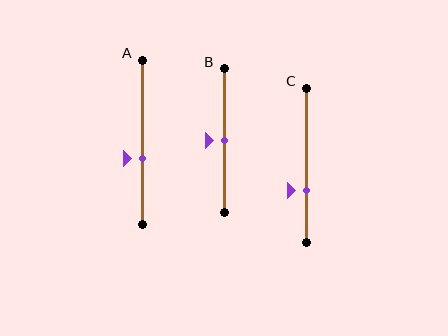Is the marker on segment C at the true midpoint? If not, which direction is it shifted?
No, the marker on segment C is shifted downward by about 17% of the segment length.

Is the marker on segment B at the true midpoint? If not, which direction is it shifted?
Yes, the marker on segment B is at the true midpoint.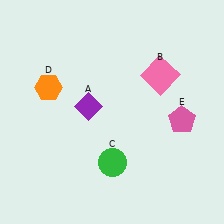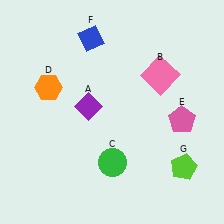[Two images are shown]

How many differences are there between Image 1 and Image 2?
There are 2 differences between the two images.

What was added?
A blue diamond (F), a lime pentagon (G) were added in Image 2.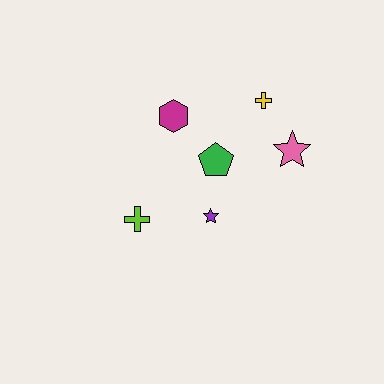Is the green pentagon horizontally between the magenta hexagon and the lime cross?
No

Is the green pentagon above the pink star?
No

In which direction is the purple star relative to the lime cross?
The purple star is to the right of the lime cross.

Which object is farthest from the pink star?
The lime cross is farthest from the pink star.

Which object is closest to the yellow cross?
The pink star is closest to the yellow cross.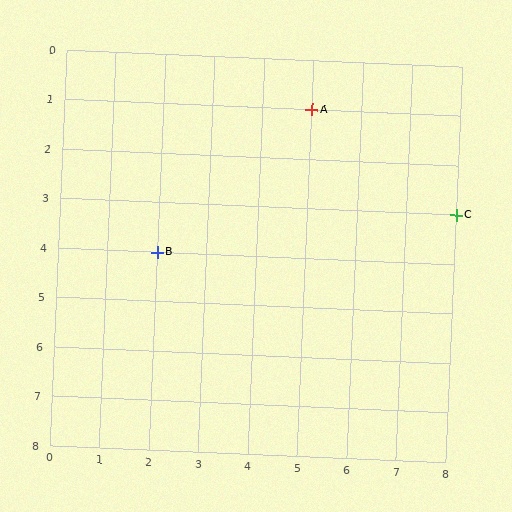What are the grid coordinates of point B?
Point B is at grid coordinates (2, 4).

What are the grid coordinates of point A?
Point A is at grid coordinates (5, 1).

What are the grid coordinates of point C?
Point C is at grid coordinates (8, 3).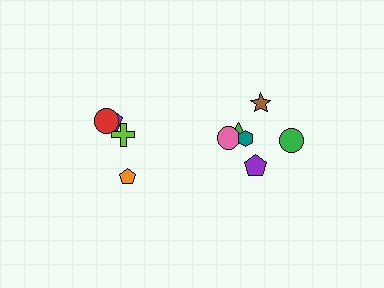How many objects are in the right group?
There are 6 objects.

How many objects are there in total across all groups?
There are 10 objects.